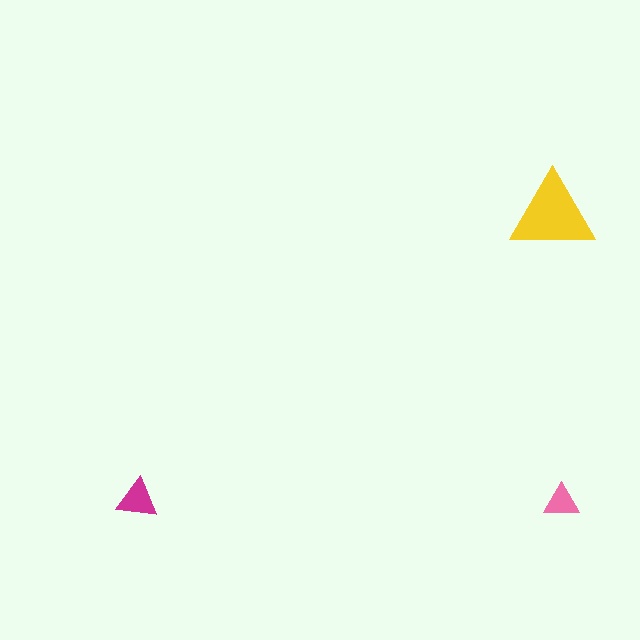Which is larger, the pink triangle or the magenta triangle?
The magenta one.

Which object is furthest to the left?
The magenta triangle is leftmost.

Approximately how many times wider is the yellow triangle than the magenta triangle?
About 2 times wider.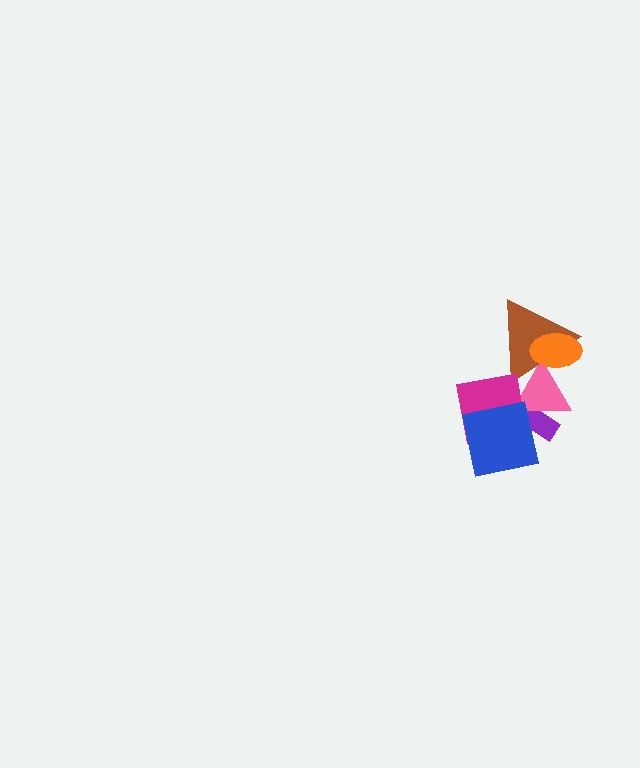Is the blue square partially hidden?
No, no other shape covers it.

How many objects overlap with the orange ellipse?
2 objects overlap with the orange ellipse.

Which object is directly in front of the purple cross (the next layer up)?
The pink triangle is directly in front of the purple cross.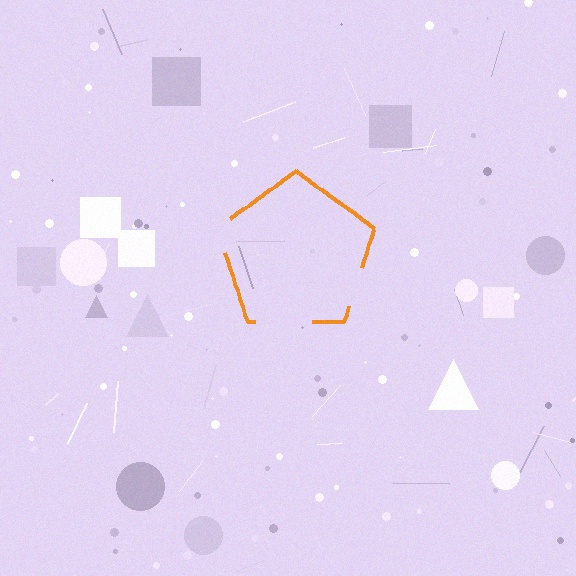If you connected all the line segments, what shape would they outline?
They would outline a pentagon.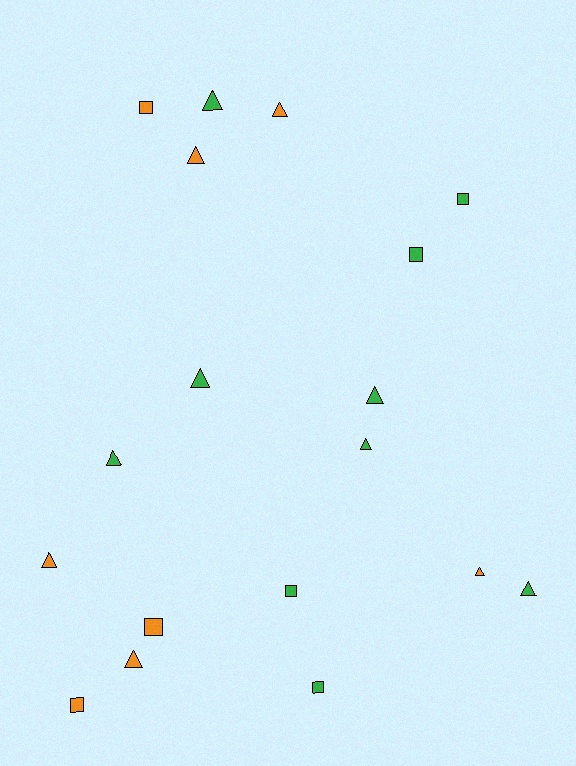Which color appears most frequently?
Green, with 10 objects.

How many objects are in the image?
There are 18 objects.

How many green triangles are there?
There are 6 green triangles.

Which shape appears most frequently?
Triangle, with 11 objects.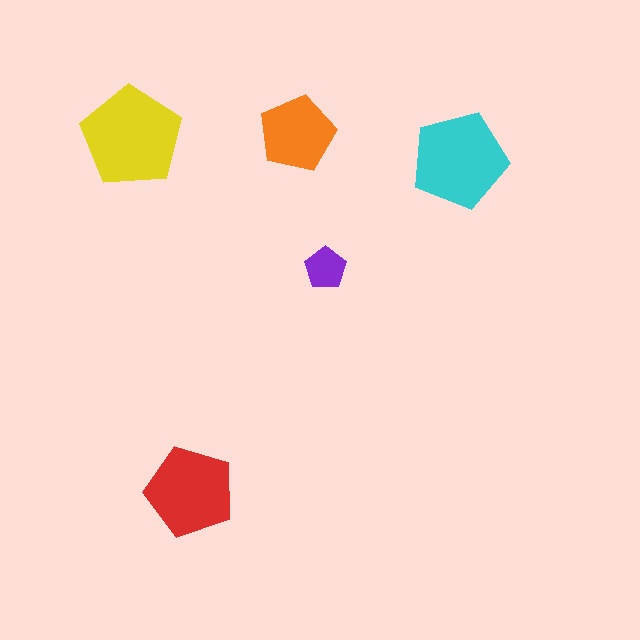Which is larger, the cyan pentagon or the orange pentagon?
The cyan one.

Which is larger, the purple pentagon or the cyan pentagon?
The cyan one.